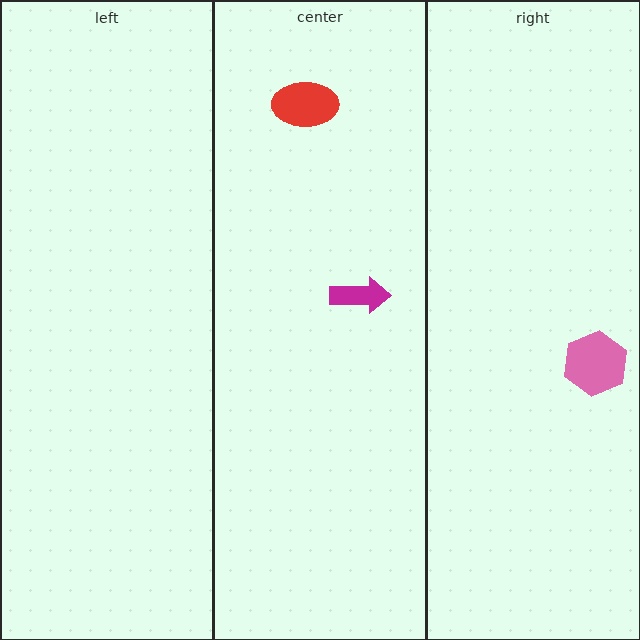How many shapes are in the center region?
2.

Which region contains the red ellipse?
The center region.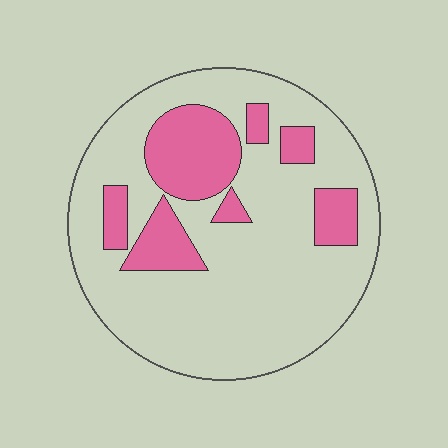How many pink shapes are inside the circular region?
7.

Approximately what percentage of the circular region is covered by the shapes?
Approximately 25%.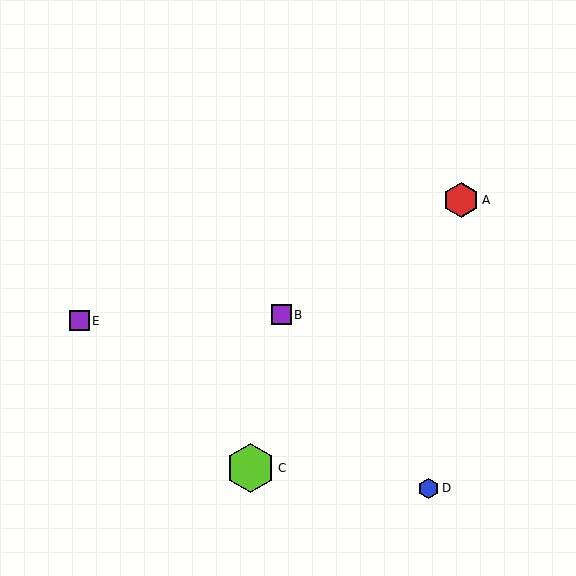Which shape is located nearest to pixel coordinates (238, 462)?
The lime hexagon (labeled C) at (250, 468) is nearest to that location.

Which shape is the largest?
The lime hexagon (labeled C) is the largest.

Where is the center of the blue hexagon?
The center of the blue hexagon is at (428, 488).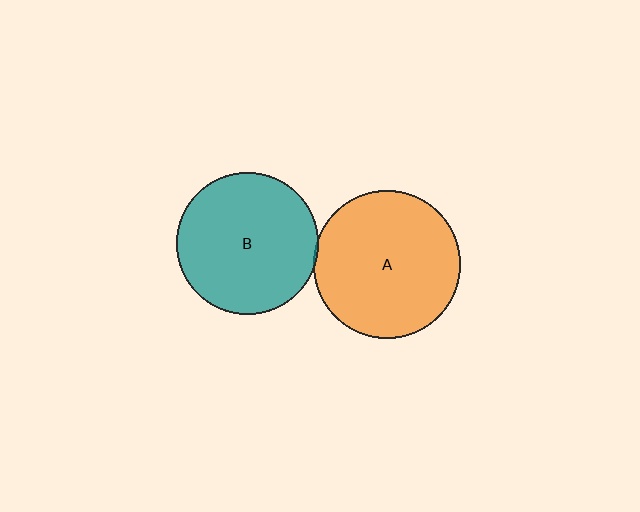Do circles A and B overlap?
Yes.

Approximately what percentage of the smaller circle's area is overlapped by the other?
Approximately 5%.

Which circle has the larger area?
Circle A (orange).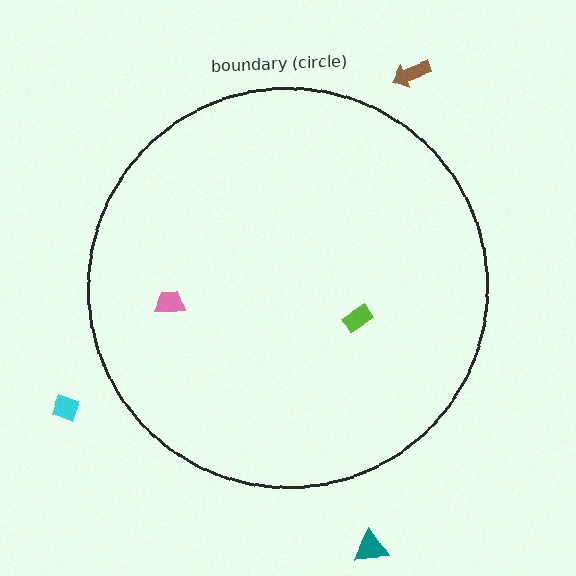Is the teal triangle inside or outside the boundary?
Outside.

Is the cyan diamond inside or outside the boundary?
Outside.